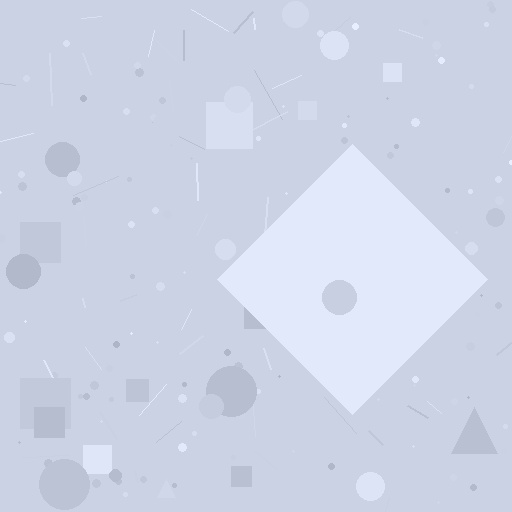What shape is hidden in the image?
A diamond is hidden in the image.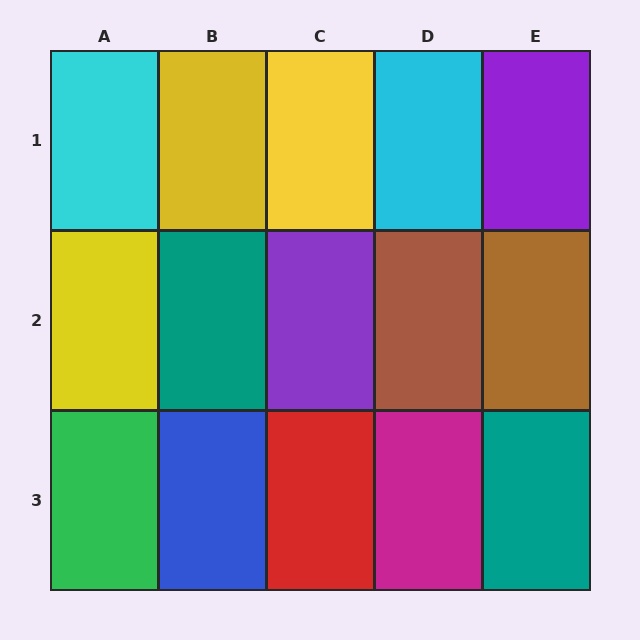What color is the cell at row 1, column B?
Yellow.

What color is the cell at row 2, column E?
Brown.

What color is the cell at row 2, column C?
Purple.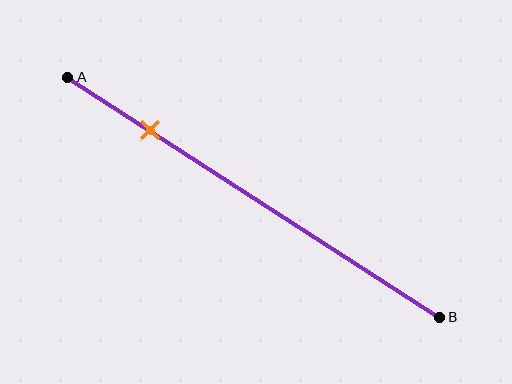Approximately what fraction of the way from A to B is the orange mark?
The orange mark is approximately 20% of the way from A to B.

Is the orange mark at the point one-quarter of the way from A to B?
Yes, the mark is approximately at the one-quarter point.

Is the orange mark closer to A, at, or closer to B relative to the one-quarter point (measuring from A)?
The orange mark is approximately at the one-quarter point of segment AB.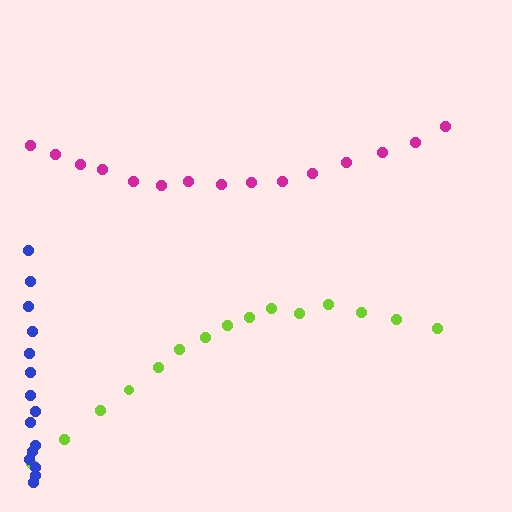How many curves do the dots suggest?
There are 3 distinct paths.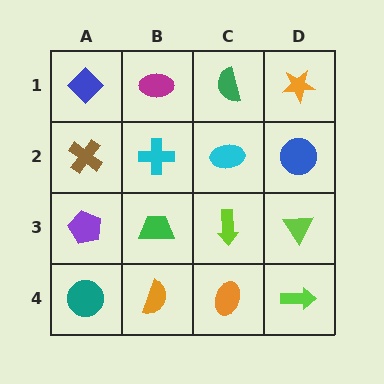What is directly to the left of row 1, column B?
A blue diamond.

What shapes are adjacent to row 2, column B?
A magenta ellipse (row 1, column B), a green trapezoid (row 3, column B), a brown cross (row 2, column A), a cyan ellipse (row 2, column C).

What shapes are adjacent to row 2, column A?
A blue diamond (row 1, column A), a purple pentagon (row 3, column A), a cyan cross (row 2, column B).